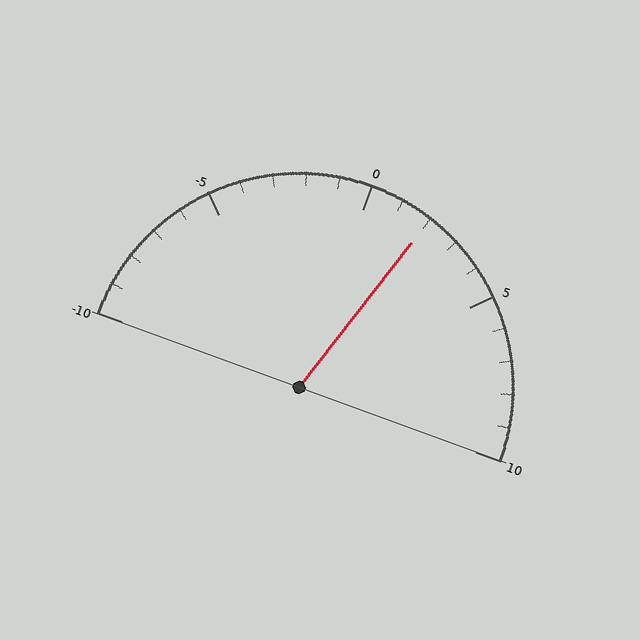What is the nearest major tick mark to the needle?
The nearest major tick mark is 0.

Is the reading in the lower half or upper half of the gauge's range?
The reading is in the upper half of the range (-10 to 10).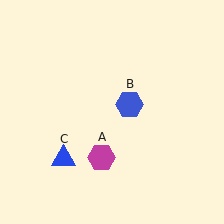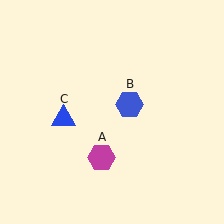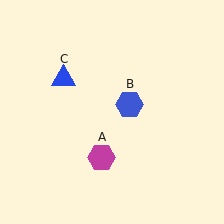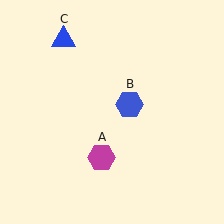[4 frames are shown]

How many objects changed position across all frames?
1 object changed position: blue triangle (object C).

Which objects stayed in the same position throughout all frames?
Magenta hexagon (object A) and blue hexagon (object B) remained stationary.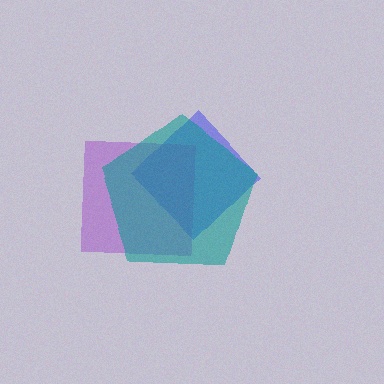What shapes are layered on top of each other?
The layered shapes are: a blue diamond, a purple square, a teal pentagon.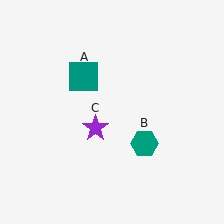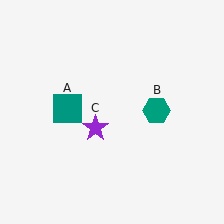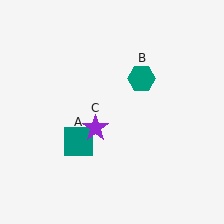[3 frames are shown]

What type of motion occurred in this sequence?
The teal square (object A), teal hexagon (object B) rotated counterclockwise around the center of the scene.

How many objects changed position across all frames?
2 objects changed position: teal square (object A), teal hexagon (object B).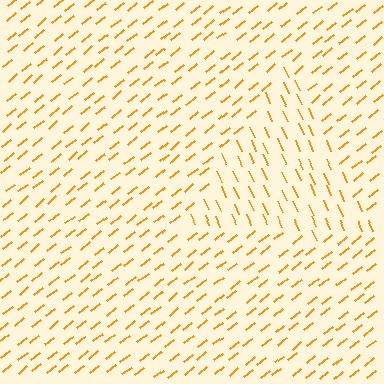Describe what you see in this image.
The image is filled with small orange line segments. A triangle region in the image has lines oriented differently from the surrounding lines, creating a visible texture boundary.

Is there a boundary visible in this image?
Yes, there is a texture boundary formed by a change in line orientation.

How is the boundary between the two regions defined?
The boundary is defined purely by a change in line orientation (approximately 75 degrees difference). All lines are the same color and thickness.